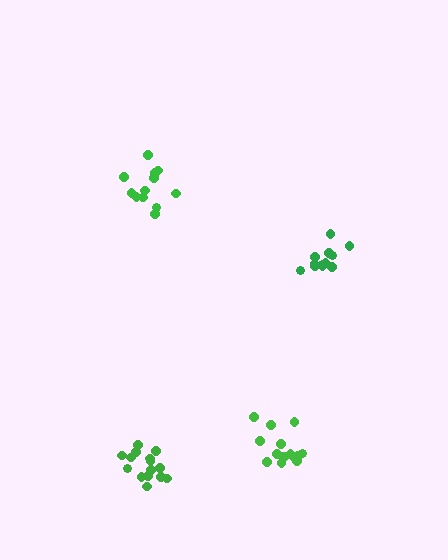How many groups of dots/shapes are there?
There are 4 groups.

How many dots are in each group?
Group 1: 12 dots, Group 2: 12 dots, Group 3: 15 dots, Group 4: 14 dots (53 total).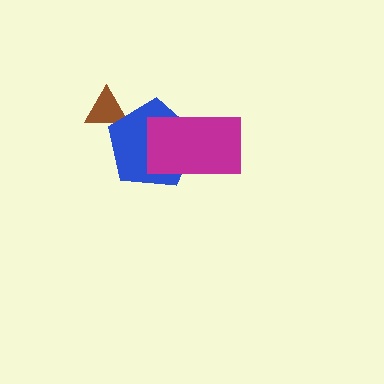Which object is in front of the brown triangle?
The blue pentagon is in front of the brown triangle.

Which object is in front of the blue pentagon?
The magenta rectangle is in front of the blue pentagon.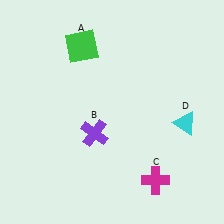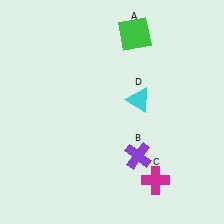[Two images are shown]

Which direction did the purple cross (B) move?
The purple cross (B) moved right.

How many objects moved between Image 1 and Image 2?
3 objects moved between the two images.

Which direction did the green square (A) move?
The green square (A) moved right.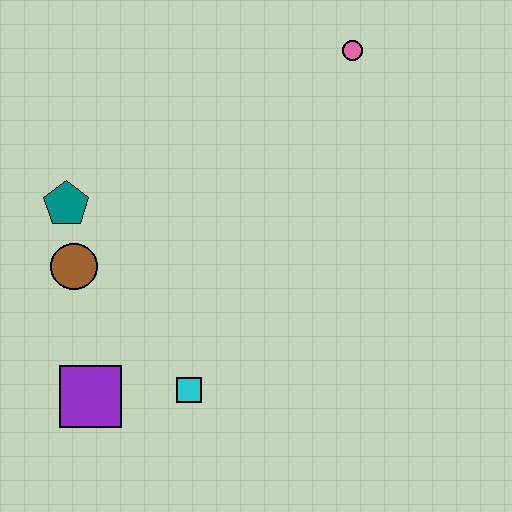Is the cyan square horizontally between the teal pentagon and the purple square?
No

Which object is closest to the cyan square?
The purple square is closest to the cyan square.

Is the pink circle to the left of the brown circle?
No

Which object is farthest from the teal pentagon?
The pink circle is farthest from the teal pentagon.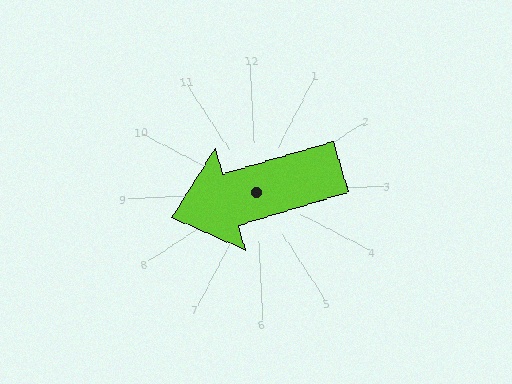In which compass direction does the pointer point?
West.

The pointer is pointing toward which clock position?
Roughly 9 o'clock.